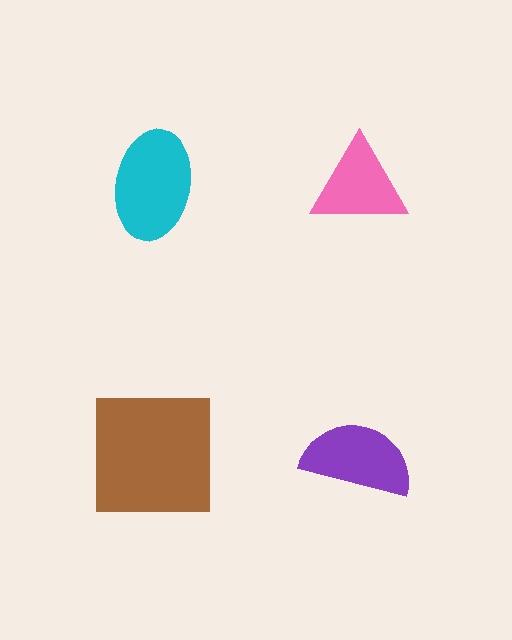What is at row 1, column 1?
A cyan ellipse.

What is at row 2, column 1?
A brown square.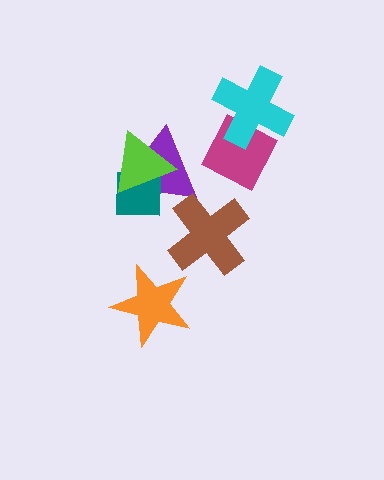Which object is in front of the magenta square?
The cyan cross is in front of the magenta square.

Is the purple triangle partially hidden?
Yes, it is partially covered by another shape.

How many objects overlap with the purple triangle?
2 objects overlap with the purple triangle.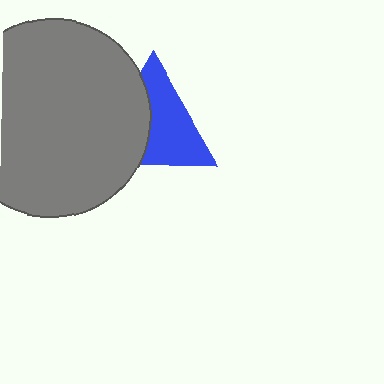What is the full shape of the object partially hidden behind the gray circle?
The partially hidden object is a blue triangle.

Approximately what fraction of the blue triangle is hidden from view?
Roughly 43% of the blue triangle is hidden behind the gray circle.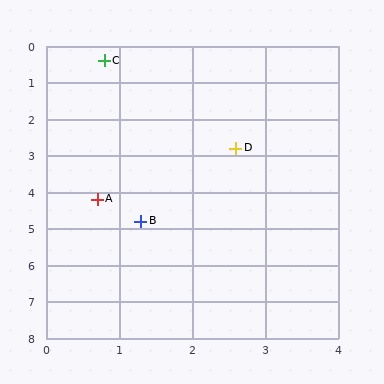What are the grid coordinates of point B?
Point B is at approximately (1.3, 4.8).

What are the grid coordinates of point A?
Point A is at approximately (0.7, 4.2).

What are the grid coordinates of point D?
Point D is at approximately (2.6, 2.8).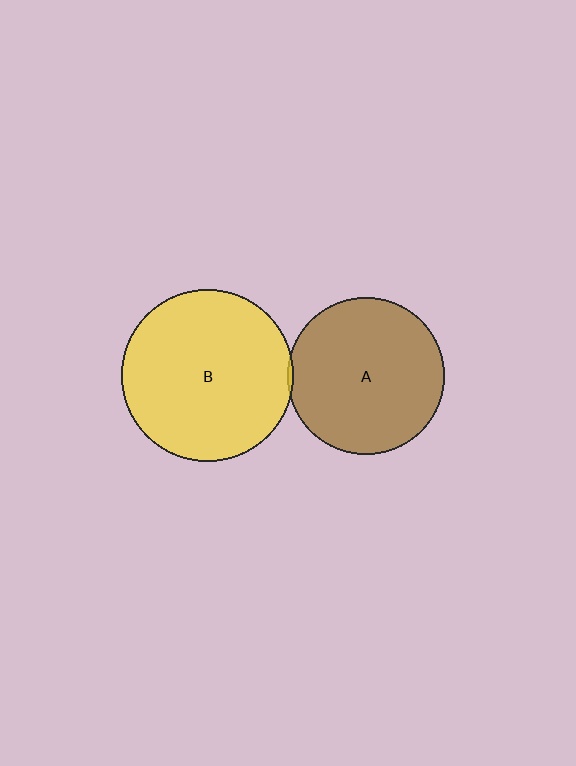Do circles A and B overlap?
Yes.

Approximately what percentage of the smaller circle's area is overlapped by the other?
Approximately 5%.